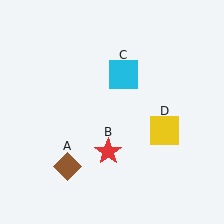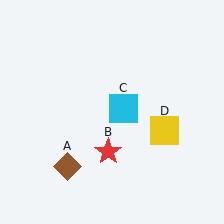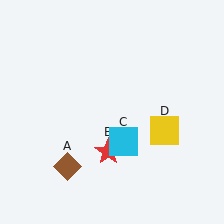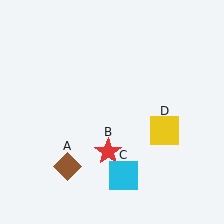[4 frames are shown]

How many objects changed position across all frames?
1 object changed position: cyan square (object C).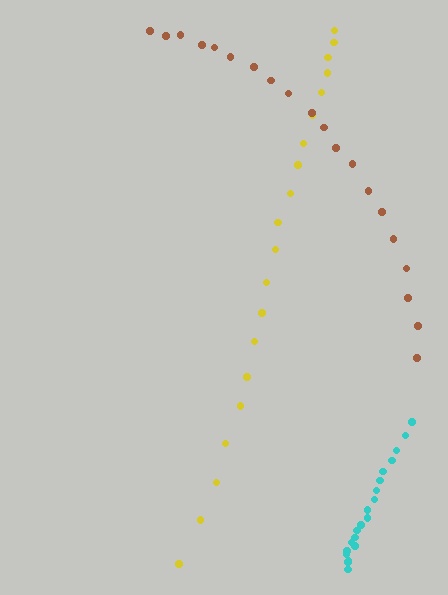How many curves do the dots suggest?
There are 3 distinct paths.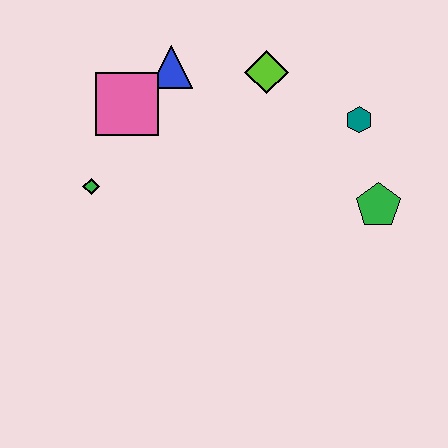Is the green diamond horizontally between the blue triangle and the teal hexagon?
No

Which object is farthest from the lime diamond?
The green diamond is farthest from the lime diamond.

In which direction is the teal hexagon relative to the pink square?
The teal hexagon is to the right of the pink square.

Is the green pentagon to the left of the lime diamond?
No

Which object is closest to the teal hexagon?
The green pentagon is closest to the teal hexagon.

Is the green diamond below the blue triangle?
Yes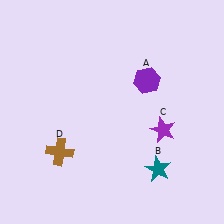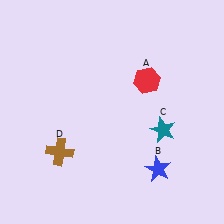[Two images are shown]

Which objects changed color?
A changed from purple to red. B changed from teal to blue. C changed from purple to teal.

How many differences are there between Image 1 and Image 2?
There are 3 differences between the two images.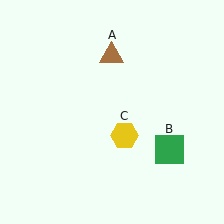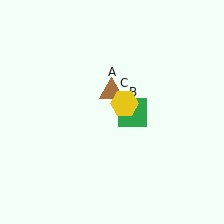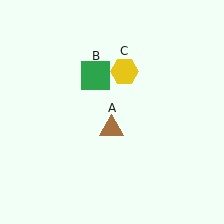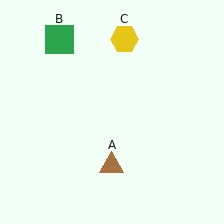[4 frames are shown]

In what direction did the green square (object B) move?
The green square (object B) moved up and to the left.